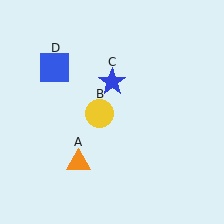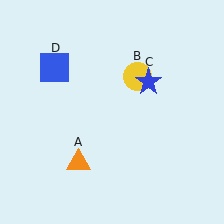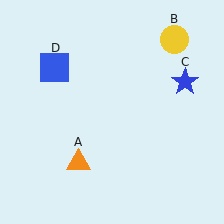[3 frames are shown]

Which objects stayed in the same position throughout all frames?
Orange triangle (object A) and blue square (object D) remained stationary.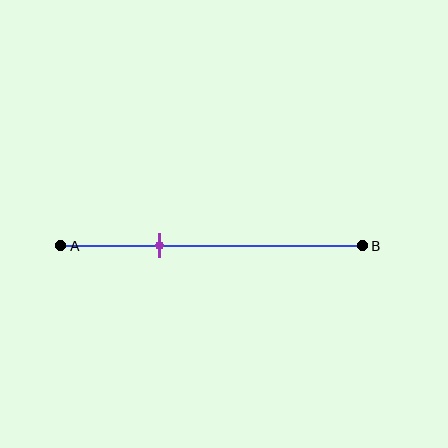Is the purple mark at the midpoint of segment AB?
No, the mark is at about 35% from A, not at the 50% midpoint.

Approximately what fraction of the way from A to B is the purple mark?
The purple mark is approximately 35% of the way from A to B.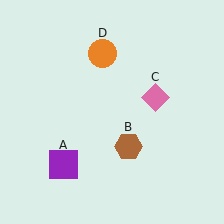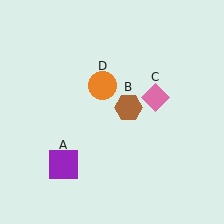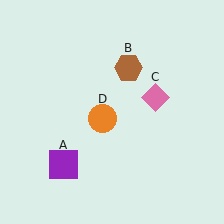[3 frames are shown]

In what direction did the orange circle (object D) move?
The orange circle (object D) moved down.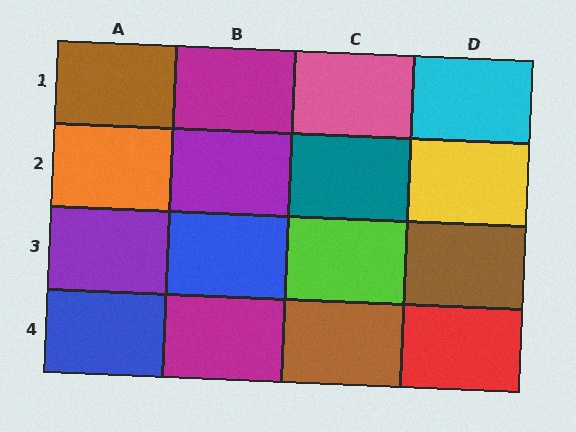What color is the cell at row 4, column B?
Magenta.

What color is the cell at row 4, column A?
Blue.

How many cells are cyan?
1 cell is cyan.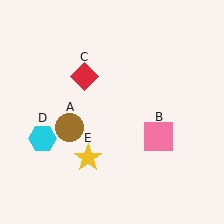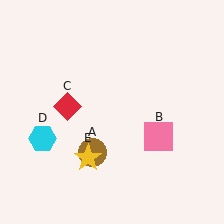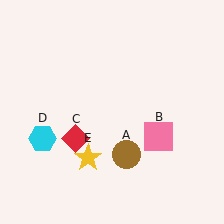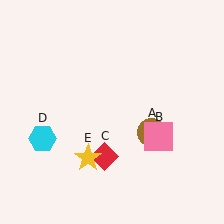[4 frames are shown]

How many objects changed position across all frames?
2 objects changed position: brown circle (object A), red diamond (object C).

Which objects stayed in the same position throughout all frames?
Pink square (object B) and cyan hexagon (object D) and yellow star (object E) remained stationary.